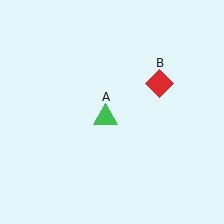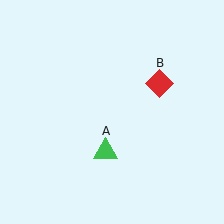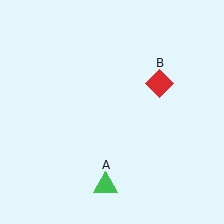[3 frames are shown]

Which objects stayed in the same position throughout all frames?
Red diamond (object B) remained stationary.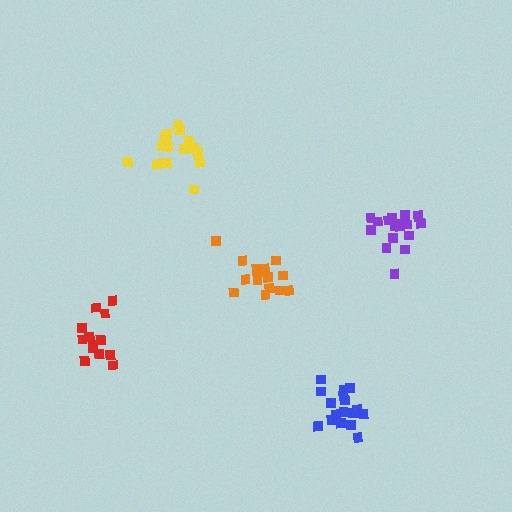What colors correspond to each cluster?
The clusters are colored: purple, red, blue, yellow, orange.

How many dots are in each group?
Group 1: 19 dots, Group 2: 13 dots, Group 3: 17 dots, Group 4: 16 dots, Group 5: 17 dots (82 total).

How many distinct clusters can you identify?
There are 5 distinct clusters.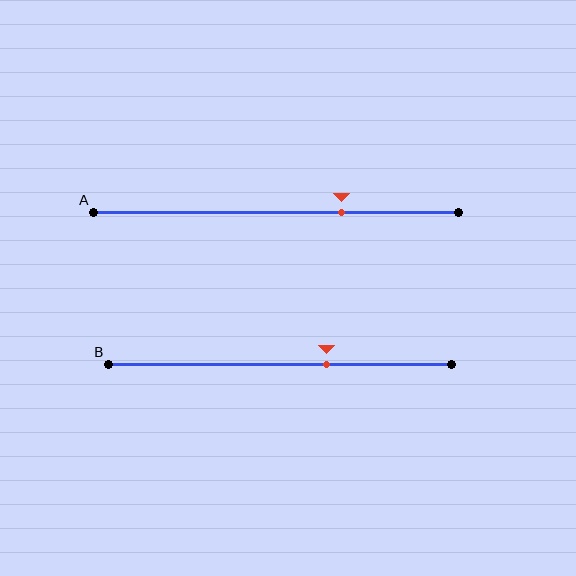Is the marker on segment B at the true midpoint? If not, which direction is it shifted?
No, the marker on segment B is shifted to the right by about 13% of the segment length.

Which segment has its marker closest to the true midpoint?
Segment B has its marker closest to the true midpoint.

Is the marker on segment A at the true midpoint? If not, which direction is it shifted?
No, the marker on segment A is shifted to the right by about 18% of the segment length.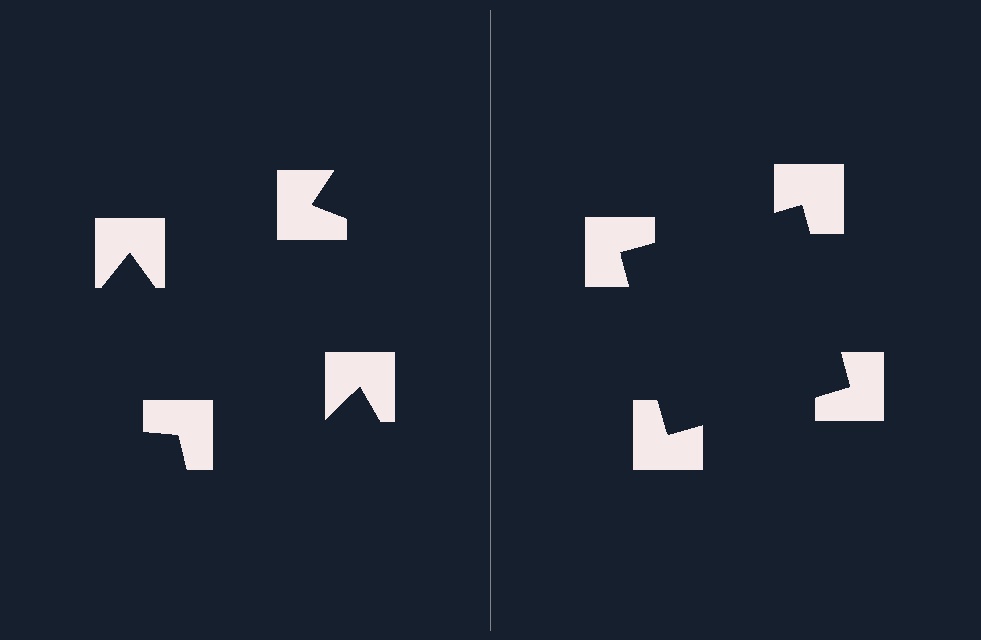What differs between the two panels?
The notched squares are positioned identically on both sides; only the wedge orientations differ. On the right they align to a square; on the left they are misaligned.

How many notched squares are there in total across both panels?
8 — 4 on each side.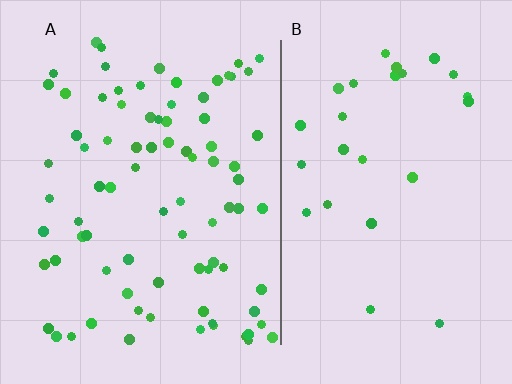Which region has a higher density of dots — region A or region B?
A (the left).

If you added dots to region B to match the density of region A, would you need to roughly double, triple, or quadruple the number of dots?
Approximately triple.